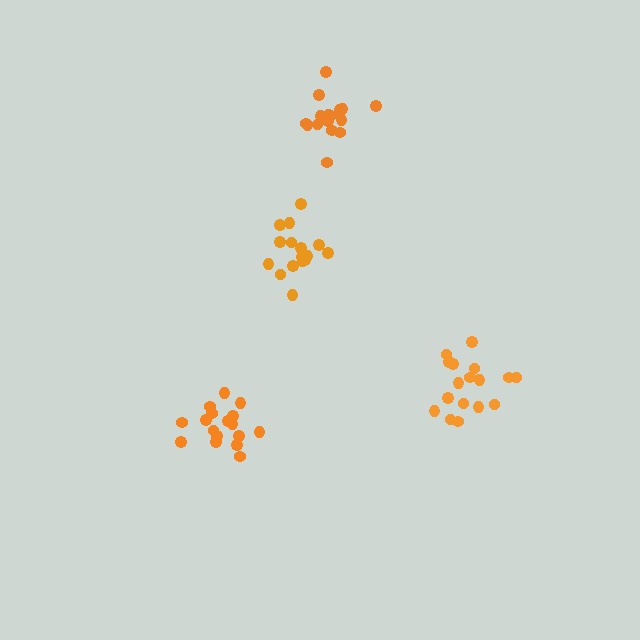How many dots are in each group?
Group 1: 16 dots, Group 2: 17 dots, Group 3: 17 dots, Group 4: 17 dots (67 total).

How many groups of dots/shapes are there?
There are 4 groups.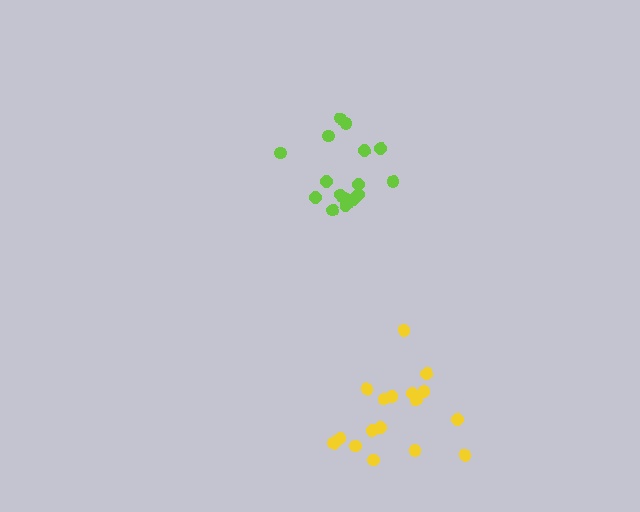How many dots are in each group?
Group 1: 17 dots, Group 2: 16 dots (33 total).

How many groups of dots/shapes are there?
There are 2 groups.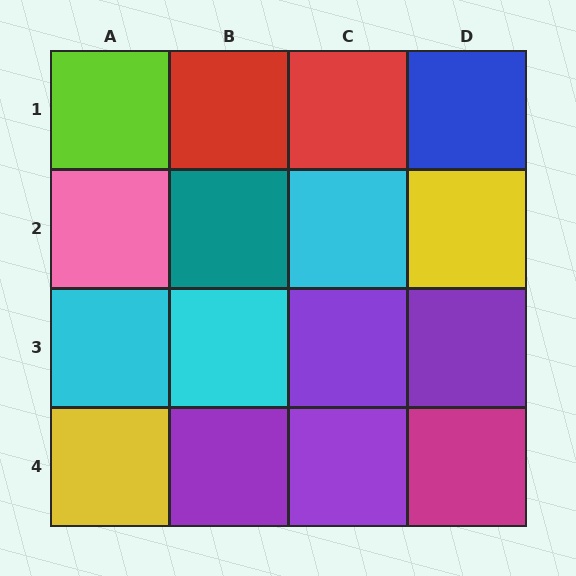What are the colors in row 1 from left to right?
Lime, red, red, blue.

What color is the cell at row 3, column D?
Purple.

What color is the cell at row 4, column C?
Purple.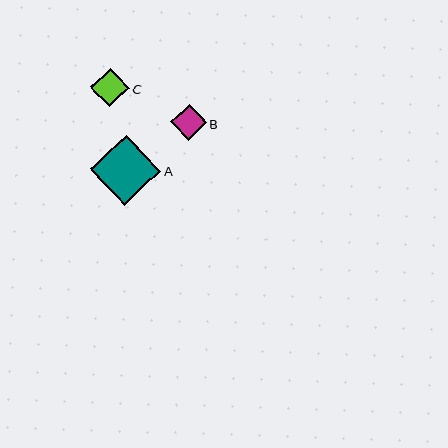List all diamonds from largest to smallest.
From largest to smallest: A, C, B.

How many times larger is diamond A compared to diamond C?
Diamond A is approximately 1.8 times the size of diamond C.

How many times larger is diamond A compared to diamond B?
Diamond A is approximately 2.0 times the size of diamond B.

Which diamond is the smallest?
Diamond B is the smallest with a size of approximately 36 pixels.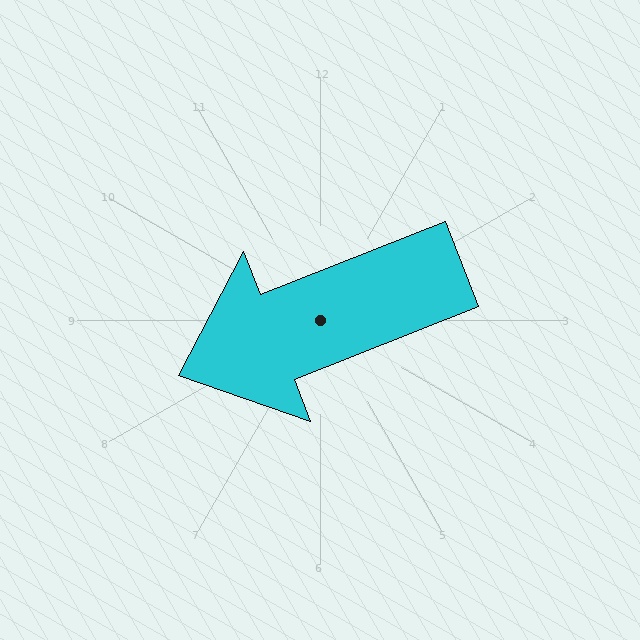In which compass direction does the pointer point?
West.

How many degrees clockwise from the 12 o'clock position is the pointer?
Approximately 249 degrees.